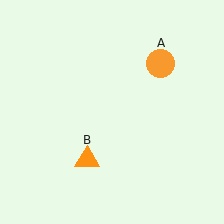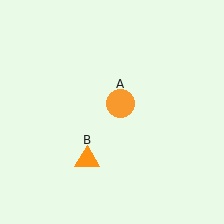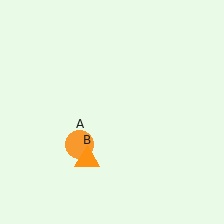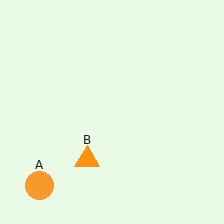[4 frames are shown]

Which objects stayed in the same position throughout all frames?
Orange triangle (object B) remained stationary.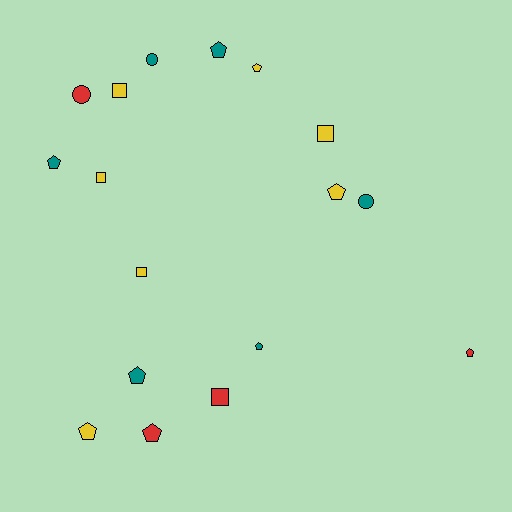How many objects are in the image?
There are 17 objects.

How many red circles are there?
There is 1 red circle.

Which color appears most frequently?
Yellow, with 7 objects.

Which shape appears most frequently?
Pentagon, with 9 objects.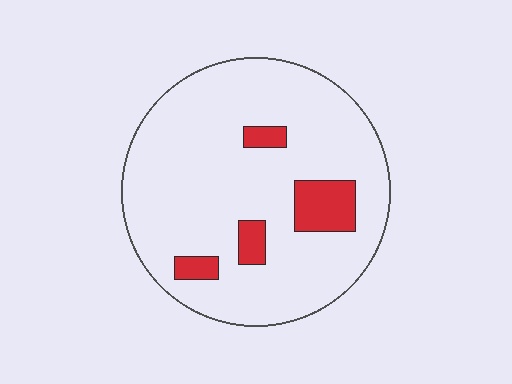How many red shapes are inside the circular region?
4.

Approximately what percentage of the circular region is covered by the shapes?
Approximately 10%.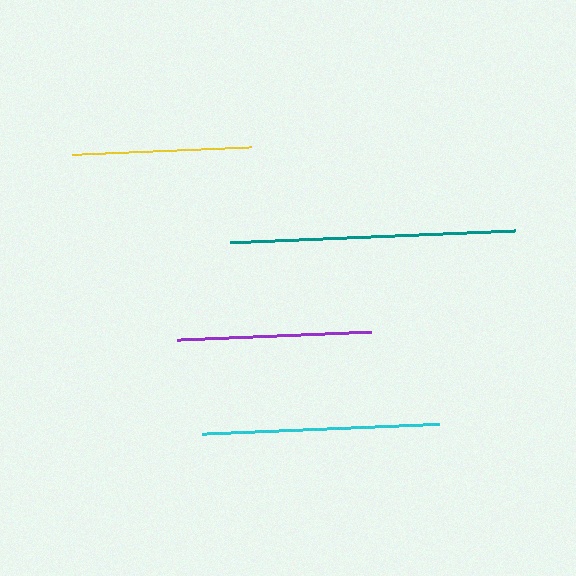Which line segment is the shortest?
The yellow line is the shortest at approximately 179 pixels.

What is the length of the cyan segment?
The cyan segment is approximately 237 pixels long.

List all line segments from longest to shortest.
From longest to shortest: teal, cyan, purple, yellow.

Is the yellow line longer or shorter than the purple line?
The purple line is longer than the yellow line.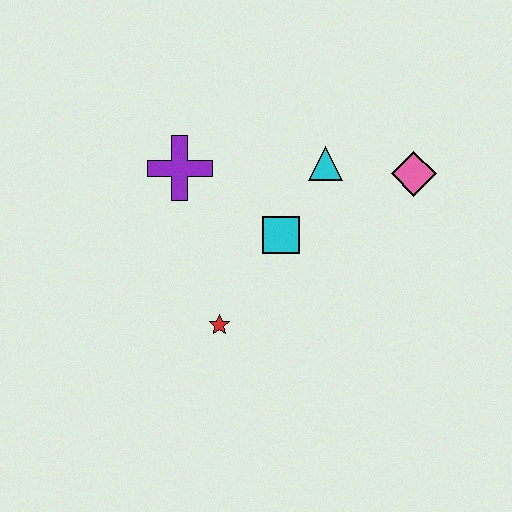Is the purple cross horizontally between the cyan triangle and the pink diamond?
No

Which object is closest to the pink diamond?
The cyan triangle is closest to the pink diamond.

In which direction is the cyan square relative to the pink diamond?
The cyan square is to the left of the pink diamond.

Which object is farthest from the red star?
The pink diamond is farthest from the red star.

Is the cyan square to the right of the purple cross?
Yes